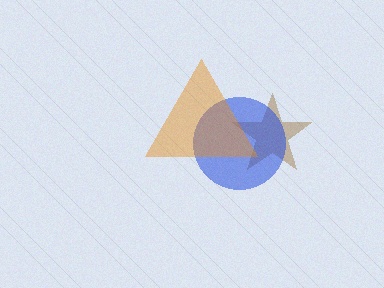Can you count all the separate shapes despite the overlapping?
Yes, there are 3 separate shapes.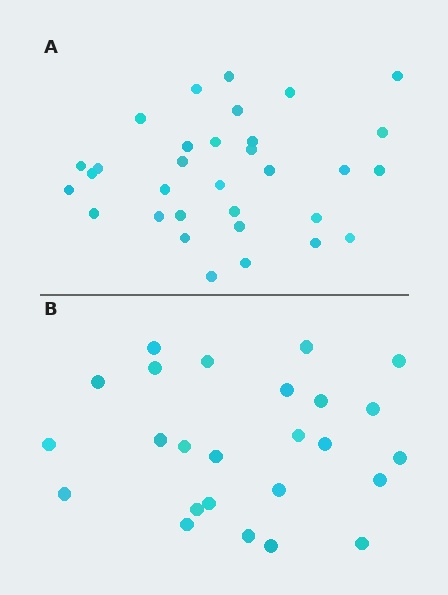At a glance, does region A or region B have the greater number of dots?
Region A (the top region) has more dots.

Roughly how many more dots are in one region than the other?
Region A has roughly 8 or so more dots than region B.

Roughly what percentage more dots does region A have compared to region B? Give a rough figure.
About 30% more.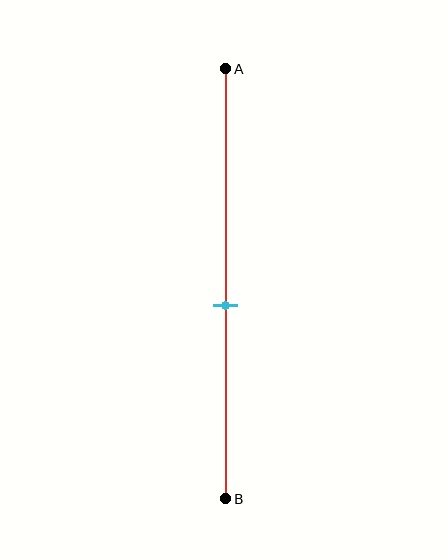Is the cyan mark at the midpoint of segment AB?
No, the mark is at about 55% from A, not at the 50% midpoint.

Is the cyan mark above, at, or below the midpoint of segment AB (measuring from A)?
The cyan mark is below the midpoint of segment AB.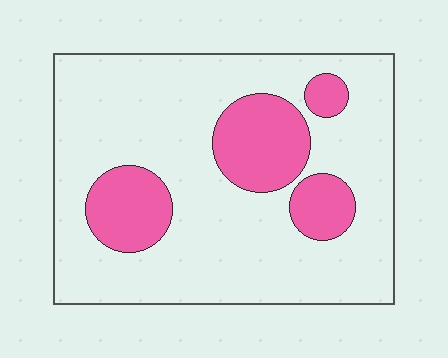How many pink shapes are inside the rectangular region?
4.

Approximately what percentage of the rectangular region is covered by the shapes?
Approximately 20%.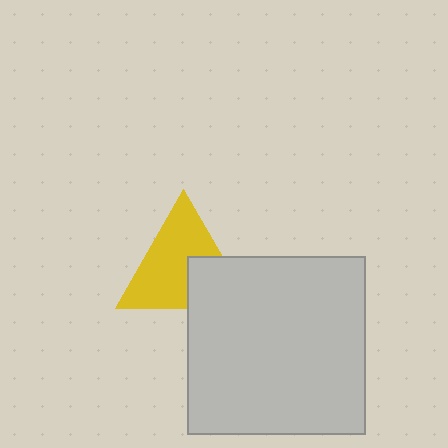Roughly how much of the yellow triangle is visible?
Most of it is visible (roughly 68%).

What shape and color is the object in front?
The object in front is a light gray square.